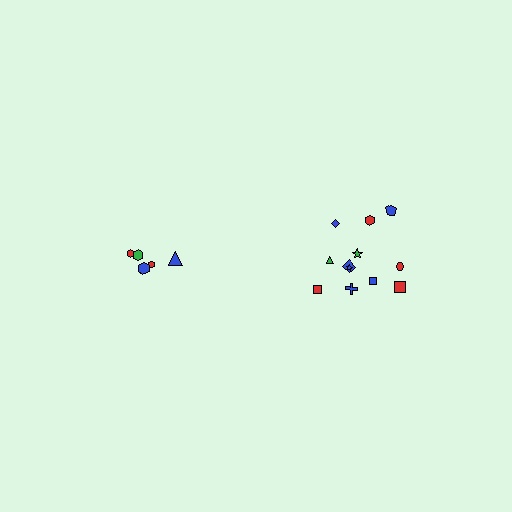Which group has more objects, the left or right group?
The right group.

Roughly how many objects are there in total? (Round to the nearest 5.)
Roughly 15 objects in total.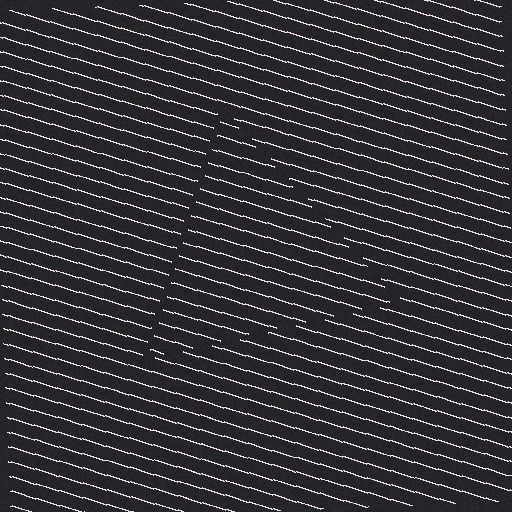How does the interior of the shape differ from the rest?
The interior of the shape contains the same grating, shifted by half a period — the contour is defined by the phase discontinuity where line-ends from the inner and outer gratings abut.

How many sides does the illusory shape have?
3 sides — the line-ends trace a triangle.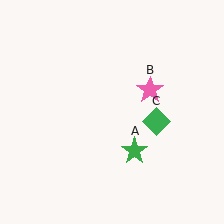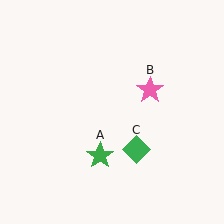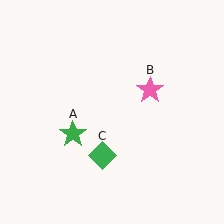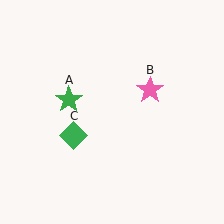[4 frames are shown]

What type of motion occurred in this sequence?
The green star (object A), green diamond (object C) rotated clockwise around the center of the scene.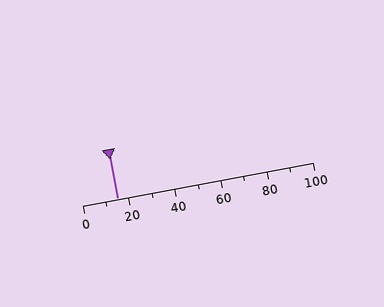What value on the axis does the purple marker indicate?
The marker indicates approximately 15.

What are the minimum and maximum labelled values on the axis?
The axis runs from 0 to 100.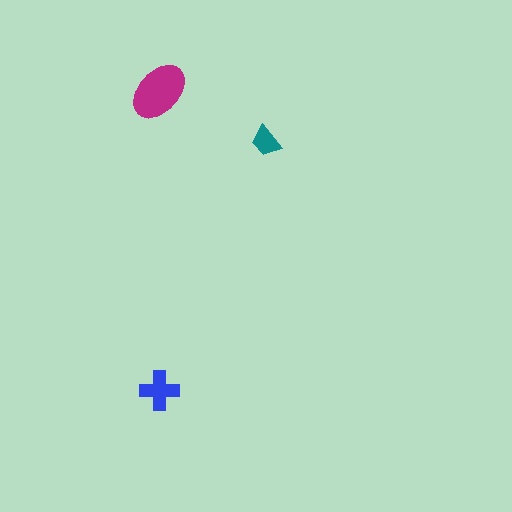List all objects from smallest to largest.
The teal trapezoid, the blue cross, the magenta ellipse.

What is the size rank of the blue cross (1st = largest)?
2nd.